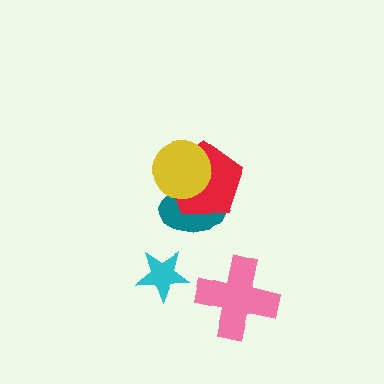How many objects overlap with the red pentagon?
2 objects overlap with the red pentagon.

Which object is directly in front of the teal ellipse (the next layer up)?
The red pentagon is directly in front of the teal ellipse.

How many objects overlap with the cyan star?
0 objects overlap with the cyan star.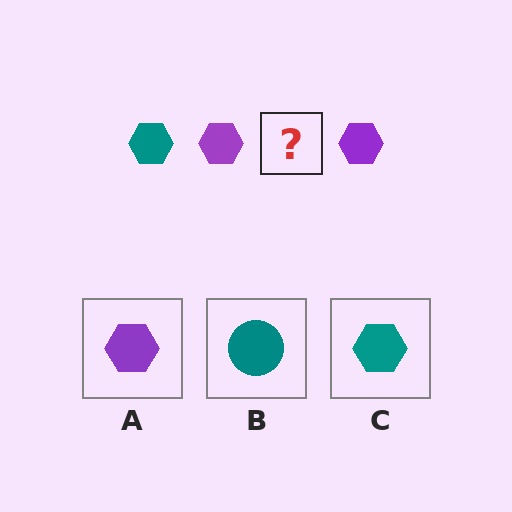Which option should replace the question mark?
Option C.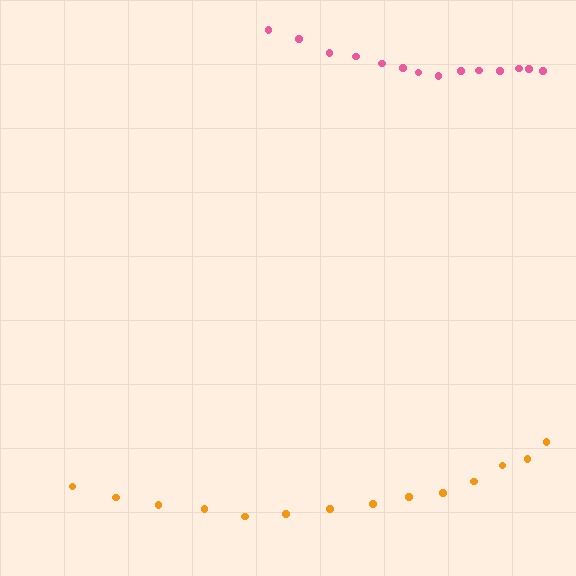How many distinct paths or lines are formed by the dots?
There are 2 distinct paths.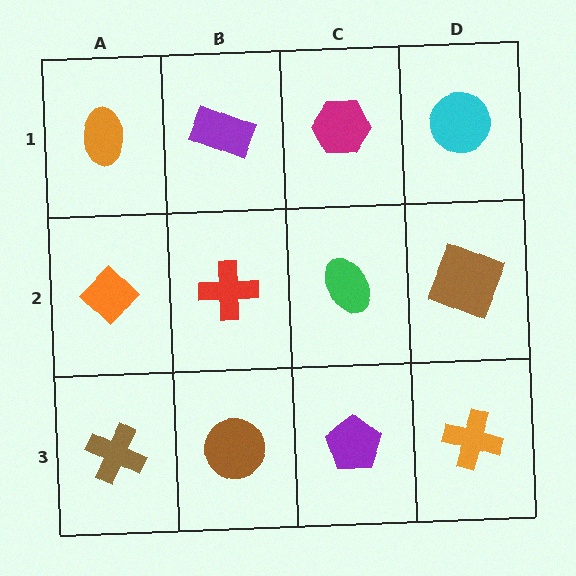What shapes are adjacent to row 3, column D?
A brown square (row 2, column D), a purple pentagon (row 3, column C).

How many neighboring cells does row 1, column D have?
2.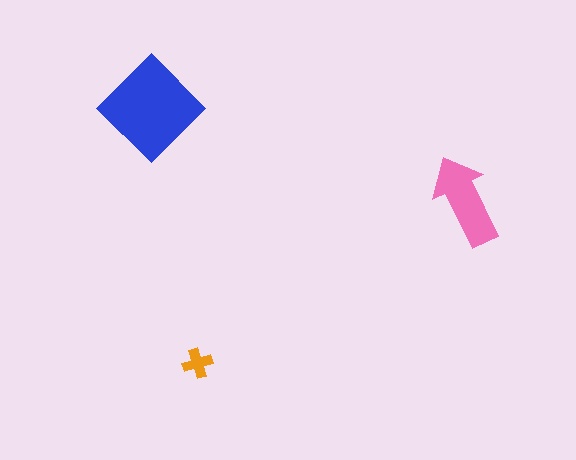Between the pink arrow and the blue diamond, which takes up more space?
The blue diamond.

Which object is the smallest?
The orange cross.